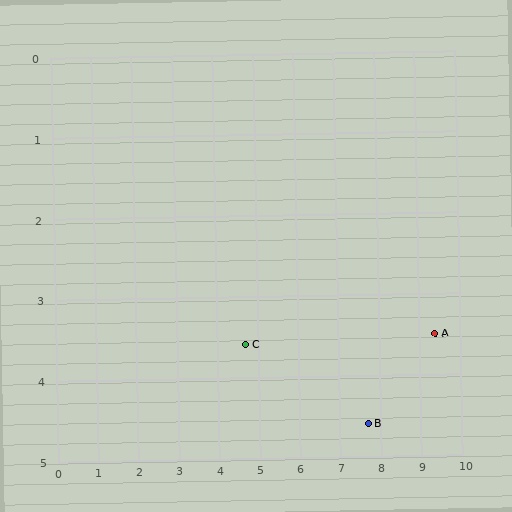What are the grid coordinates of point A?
Point A is at approximately (9.4, 3.5).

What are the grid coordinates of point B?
Point B is at approximately (7.7, 4.6).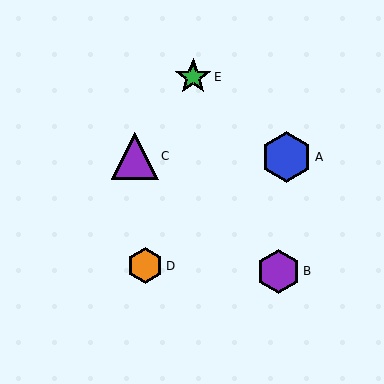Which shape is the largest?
The blue hexagon (labeled A) is the largest.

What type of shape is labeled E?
Shape E is a green star.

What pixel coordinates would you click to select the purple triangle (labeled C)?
Click at (135, 156) to select the purple triangle C.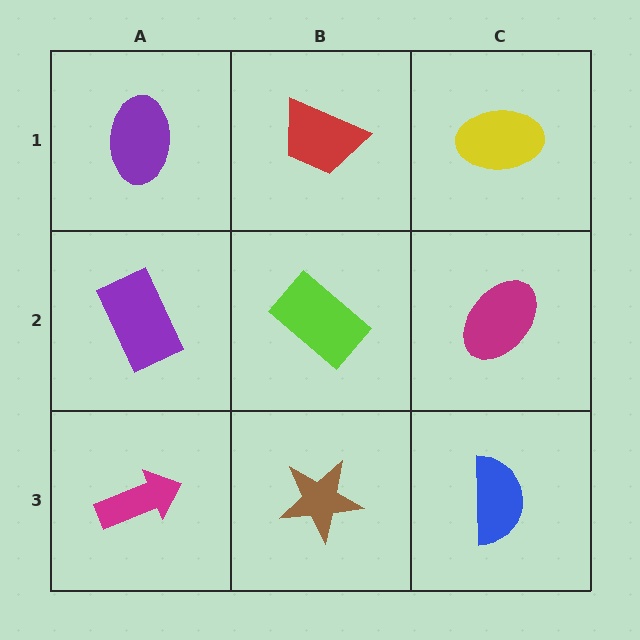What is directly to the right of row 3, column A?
A brown star.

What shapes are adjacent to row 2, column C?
A yellow ellipse (row 1, column C), a blue semicircle (row 3, column C), a lime rectangle (row 2, column B).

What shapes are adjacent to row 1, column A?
A purple rectangle (row 2, column A), a red trapezoid (row 1, column B).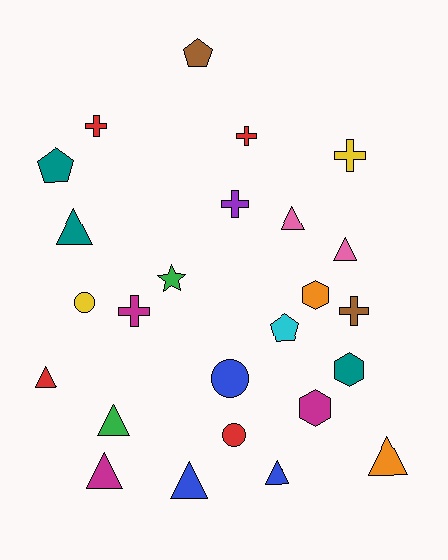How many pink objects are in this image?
There are 2 pink objects.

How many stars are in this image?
There is 1 star.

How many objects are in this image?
There are 25 objects.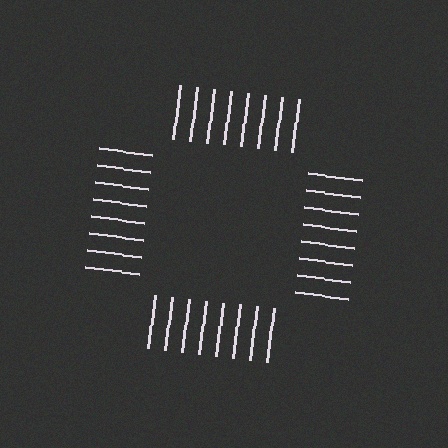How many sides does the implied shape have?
4 sides — the line-ends trace a square.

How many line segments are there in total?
32 — 8 along each of the 4 edges.